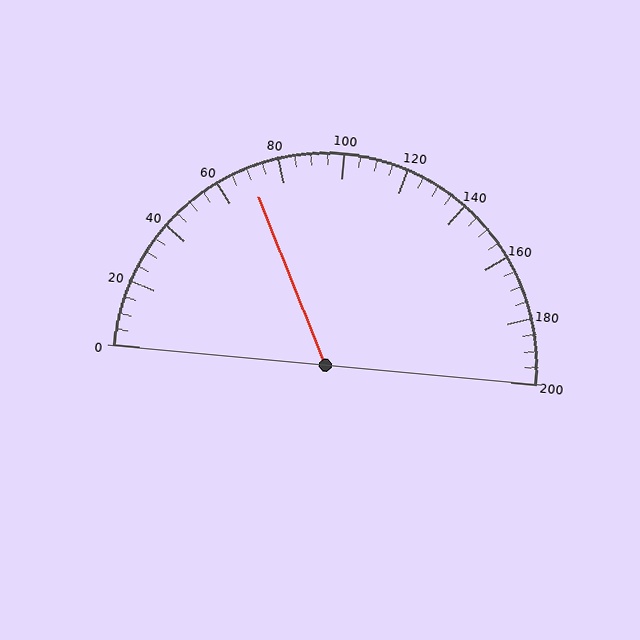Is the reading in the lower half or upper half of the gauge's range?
The reading is in the lower half of the range (0 to 200).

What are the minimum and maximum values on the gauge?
The gauge ranges from 0 to 200.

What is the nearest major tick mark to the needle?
The nearest major tick mark is 80.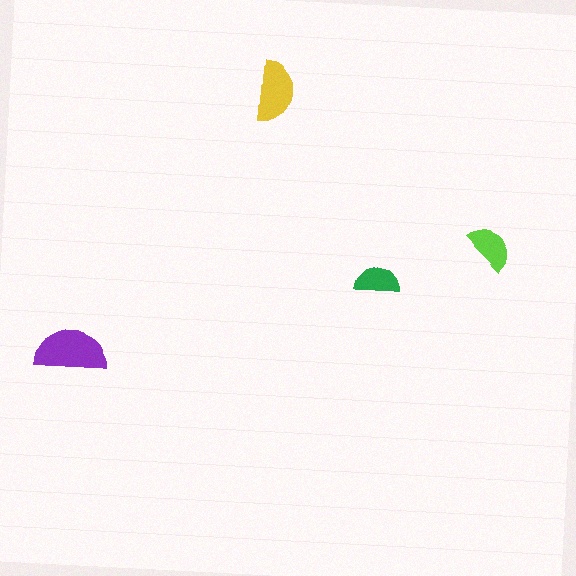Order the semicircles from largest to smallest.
the purple one, the yellow one, the lime one, the green one.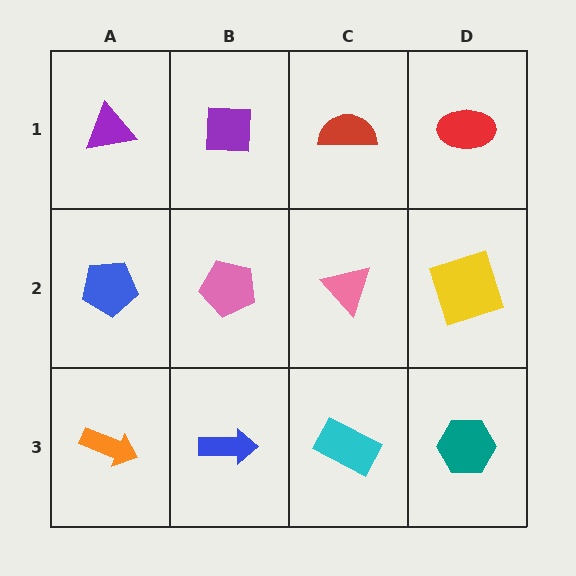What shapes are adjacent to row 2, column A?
A purple triangle (row 1, column A), an orange arrow (row 3, column A), a pink pentagon (row 2, column B).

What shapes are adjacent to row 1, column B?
A pink pentagon (row 2, column B), a purple triangle (row 1, column A), a red semicircle (row 1, column C).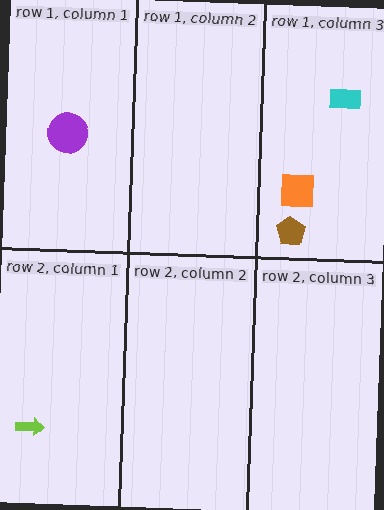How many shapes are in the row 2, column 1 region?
1.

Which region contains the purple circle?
The row 1, column 1 region.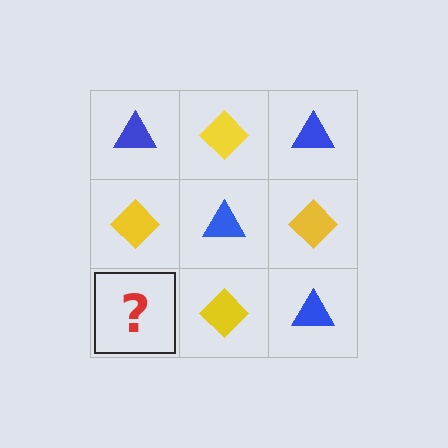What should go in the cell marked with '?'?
The missing cell should contain a blue triangle.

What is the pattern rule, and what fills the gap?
The rule is that it alternates blue triangle and yellow diamond in a checkerboard pattern. The gap should be filled with a blue triangle.